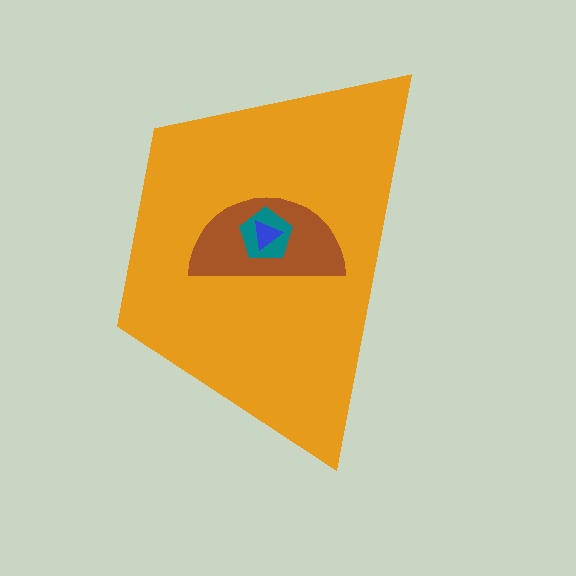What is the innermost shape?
The blue triangle.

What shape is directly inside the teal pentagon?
The blue triangle.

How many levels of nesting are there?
4.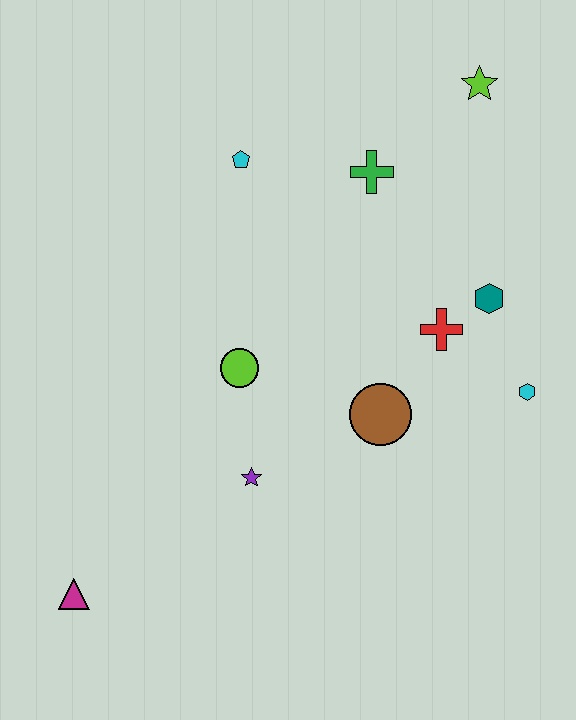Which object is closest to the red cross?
The teal hexagon is closest to the red cross.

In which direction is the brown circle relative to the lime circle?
The brown circle is to the right of the lime circle.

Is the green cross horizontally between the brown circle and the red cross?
No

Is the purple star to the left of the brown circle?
Yes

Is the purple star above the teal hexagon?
No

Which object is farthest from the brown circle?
The magenta triangle is farthest from the brown circle.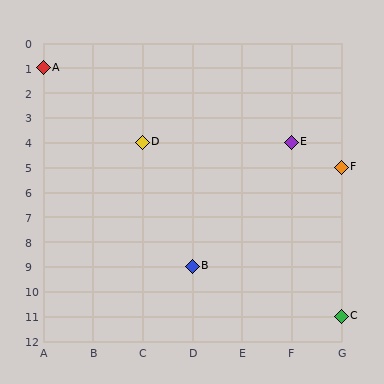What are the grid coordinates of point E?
Point E is at grid coordinates (F, 4).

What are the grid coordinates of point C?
Point C is at grid coordinates (G, 11).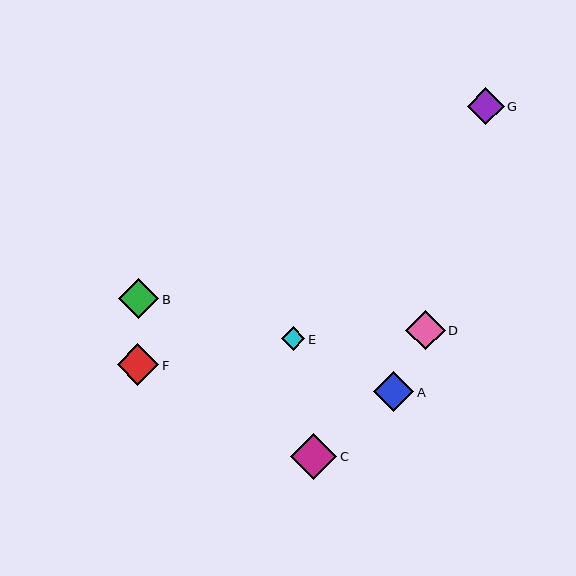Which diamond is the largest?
Diamond C is the largest with a size of approximately 46 pixels.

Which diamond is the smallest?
Diamond E is the smallest with a size of approximately 23 pixels.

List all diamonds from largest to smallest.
From largest to smallest: C, F, B, A, D, G, E.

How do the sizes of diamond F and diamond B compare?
Diamond F and diamond B are approximately the same size.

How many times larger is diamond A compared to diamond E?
Diamond A is approximately 1.7 times the size of diamond E.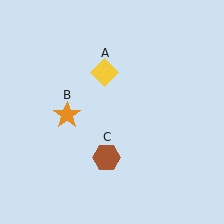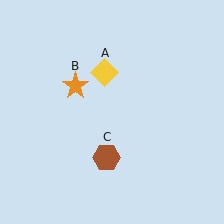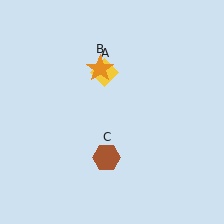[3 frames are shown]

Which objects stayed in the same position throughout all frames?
Yellow diamond (object A) and brown hexagon (object C) remained stationary.